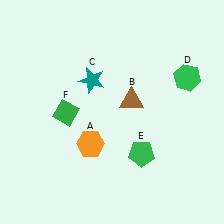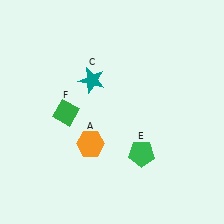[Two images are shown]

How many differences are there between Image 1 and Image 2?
There are 2 differences between the two images.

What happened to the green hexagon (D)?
The green hexagon (D) was removed in Image 2. It was in the top-right area of Image 1.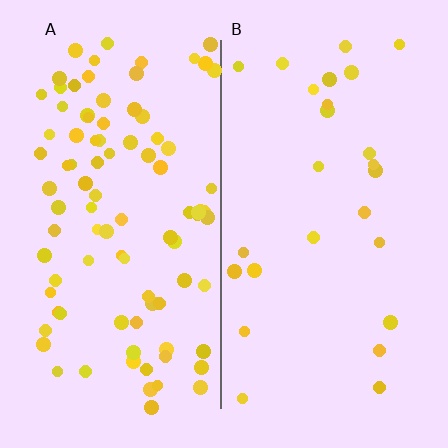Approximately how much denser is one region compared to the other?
Approximately 3.6× — region A over region B.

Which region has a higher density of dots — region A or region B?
A (the left).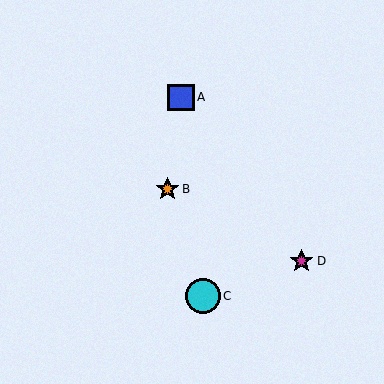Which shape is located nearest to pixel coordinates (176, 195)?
The orange star (labeled B) at (167, 189) is nearest to that location.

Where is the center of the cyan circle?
The center of the cyan circle is at (203, 296).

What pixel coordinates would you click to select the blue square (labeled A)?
Click at (181, 97) to select the blue square A.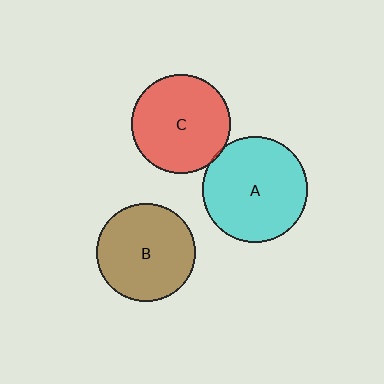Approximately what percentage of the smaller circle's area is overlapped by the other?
Approximately 5%.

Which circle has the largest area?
Circle A (cyan).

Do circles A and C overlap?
Yes.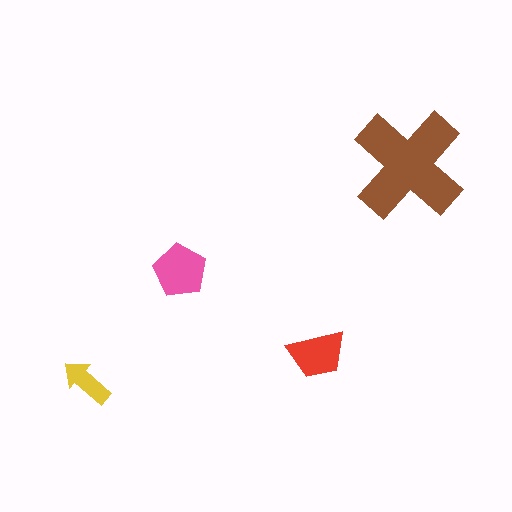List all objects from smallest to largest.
The yellow arrow, the red trapezoid, the pink pentagon, the brown cross.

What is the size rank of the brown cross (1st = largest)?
1st.